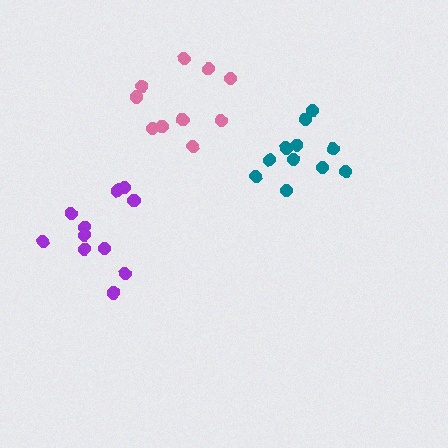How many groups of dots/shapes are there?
There are 3 groups.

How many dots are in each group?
Group 1: 10 dots, Group 2: 11 dots, Group 3: 11 dots (32 total).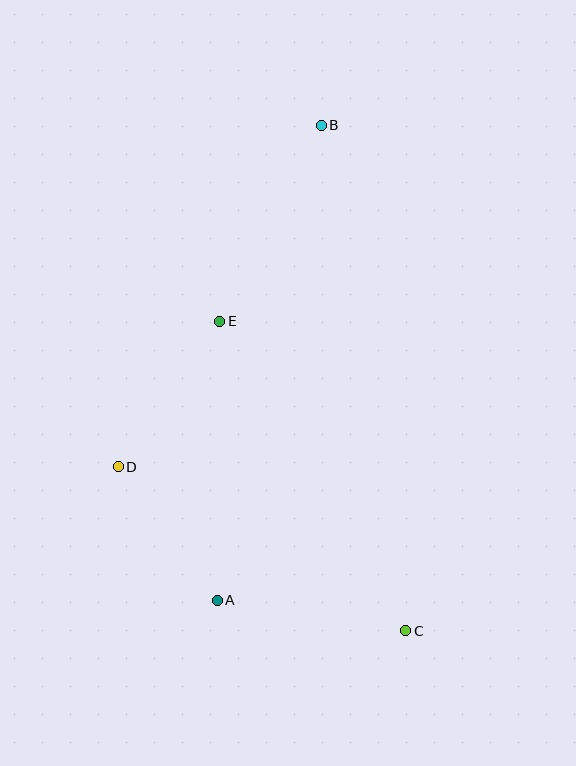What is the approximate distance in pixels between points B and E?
The distance between B and E is approximately 221 pixels.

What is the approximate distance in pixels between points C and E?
The distance between C and E is approximately 361 pixels.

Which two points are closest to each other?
Points A and D are closest to each other.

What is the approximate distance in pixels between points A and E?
The distance between A and E is approximately 279 pixels.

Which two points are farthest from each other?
Points B and C are farthest from each other.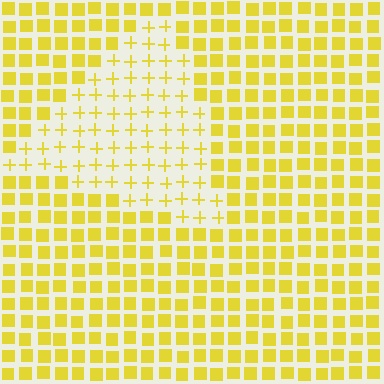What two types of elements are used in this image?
The image uses plus signs inside the triangle region and squares outside it.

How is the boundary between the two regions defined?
The boundary is defined by a change in element shape: plus signs inside vs. squares outside. All elements share the same color and spacing.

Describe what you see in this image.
The image is filled with small yellow elements arranged in a uniform grid. A triangle-shaped region contains plus signs, while the surrounding area contains squares. The boundary is defined purely by the change in element shape.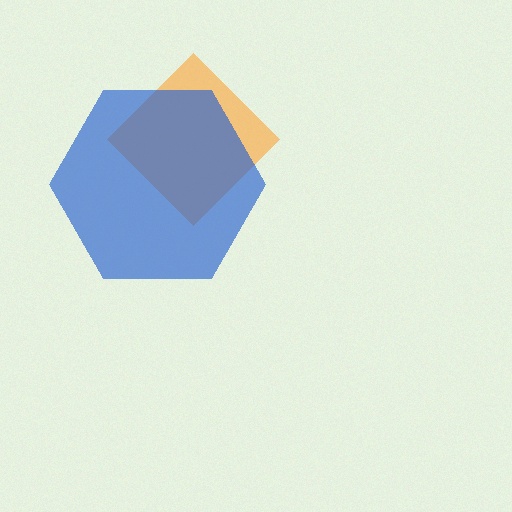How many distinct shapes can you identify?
There are 2 distinct shapes: an orange diamond, a blue hexagon.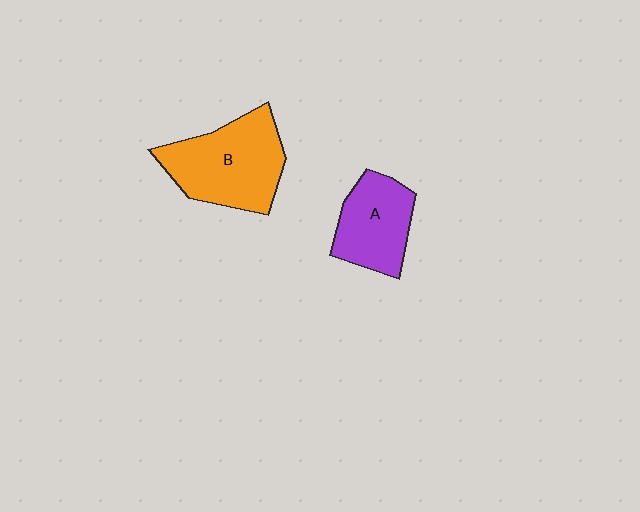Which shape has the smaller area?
Shape A (purple).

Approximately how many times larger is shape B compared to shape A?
Approximately 1.4 times.